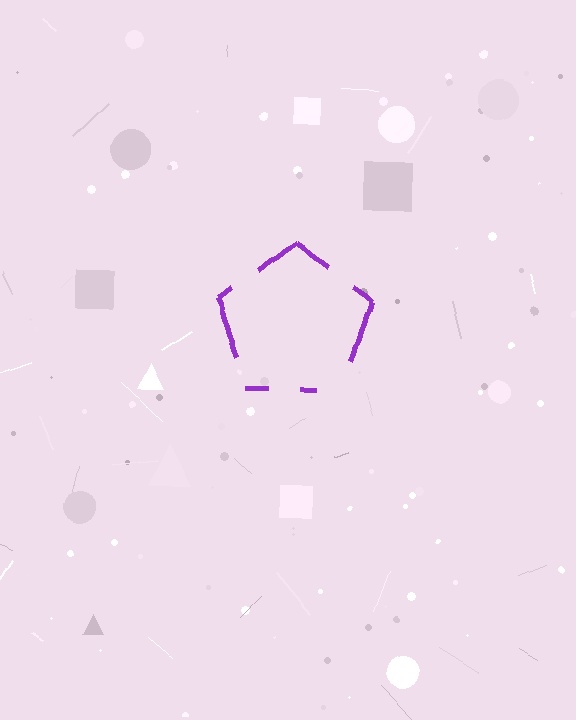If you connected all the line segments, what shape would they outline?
They would outline a pentagon.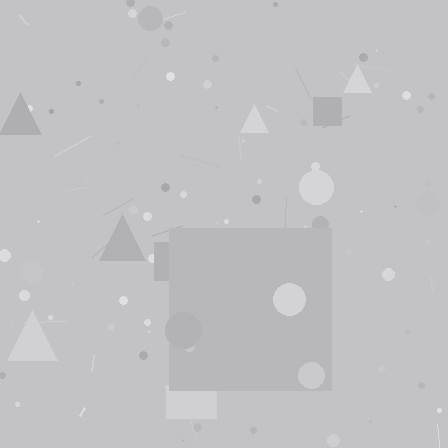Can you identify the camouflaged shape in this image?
The camouflaged shape is a square.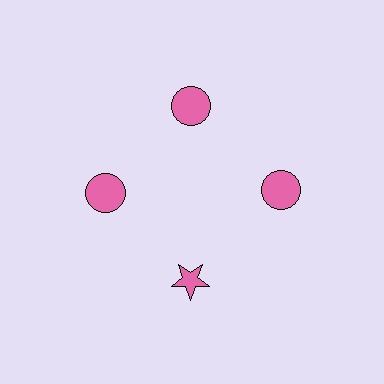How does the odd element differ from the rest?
It has a different shape: star instead of circle.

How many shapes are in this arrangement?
There are 4 shapes arranged in a ring pattern.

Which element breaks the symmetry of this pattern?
The pink star at roughly the 6 o'clock position breaks the symmetry. All other shapes are pink circles.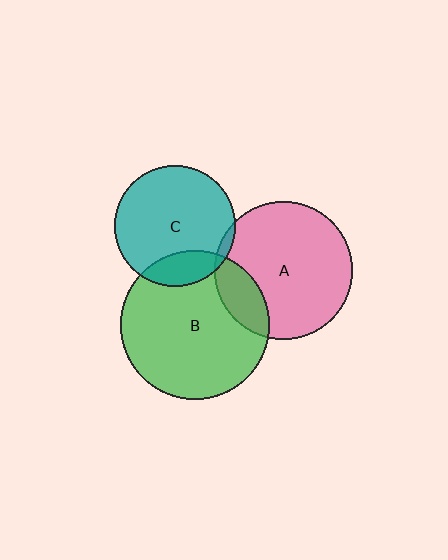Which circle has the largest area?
Circle B (green).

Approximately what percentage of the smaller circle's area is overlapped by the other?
Approximately 15%.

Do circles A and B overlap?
Yes.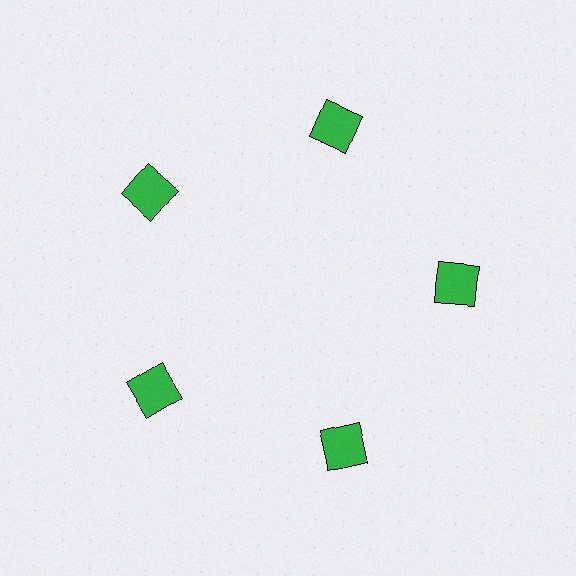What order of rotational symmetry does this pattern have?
This pattern has 5-fold rotational symmetry.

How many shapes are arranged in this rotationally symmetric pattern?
There are 5 shapes, arranged in 5 groups of 1.